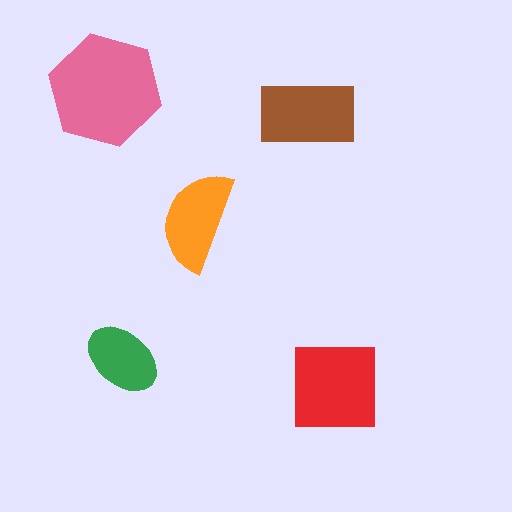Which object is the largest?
The pink hexagon.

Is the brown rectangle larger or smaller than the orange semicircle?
Larger.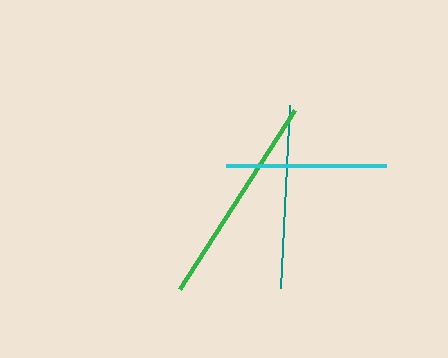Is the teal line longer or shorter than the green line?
The green line is longer than the teal line.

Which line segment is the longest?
The green line is the longest at approximately 213 pixels.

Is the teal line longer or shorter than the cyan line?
The teal line is longer than the cyan line.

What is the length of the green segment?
The green segment is approximately 213 pixels long.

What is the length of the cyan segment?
The cyan segment is approximately 160 pixels long.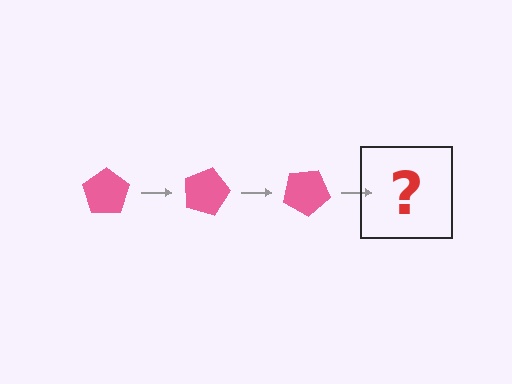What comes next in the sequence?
The next element should be a pink pentagon rotated 45 degrees.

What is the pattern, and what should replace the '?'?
The pattern is that the pentagon rotates 15 degrees each step. The '?' should be a pink pentagon rotated 45 degrees.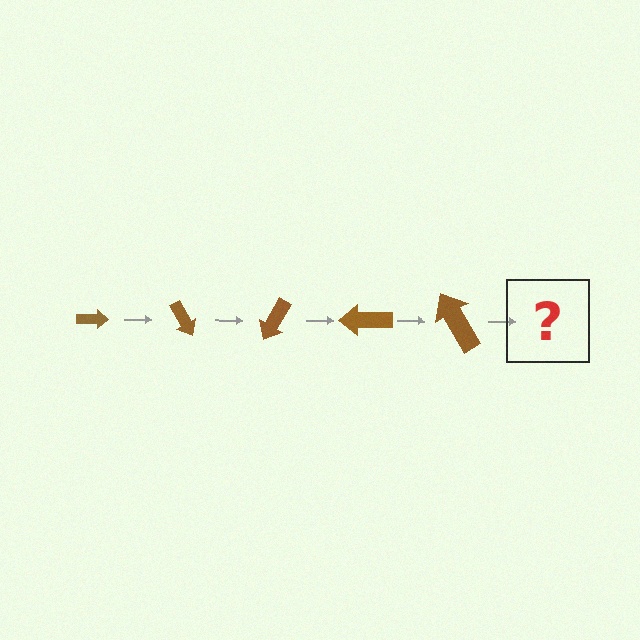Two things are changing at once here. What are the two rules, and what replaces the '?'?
The two rules are that the arrow grows larger each step and it rotates 60 degrees each step. The '?' should be an arrow, larger than the previous one and rotated 300 degrees from the start.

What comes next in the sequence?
The next element should be an arrow, larger than the previous one and rotated 300 degrees from the start.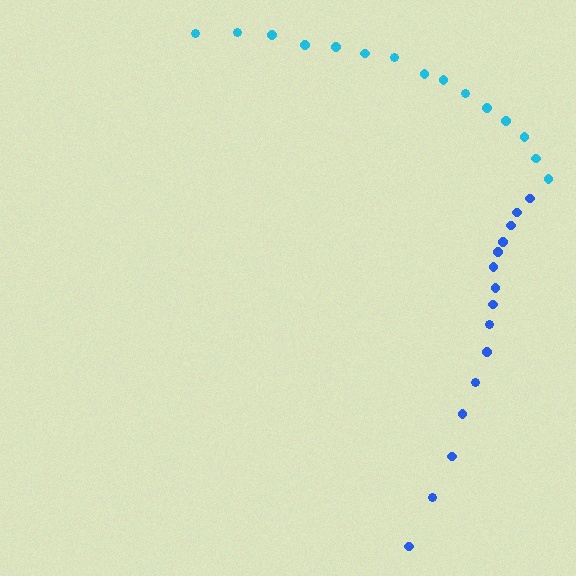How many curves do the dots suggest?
There are 2 distinct paths.